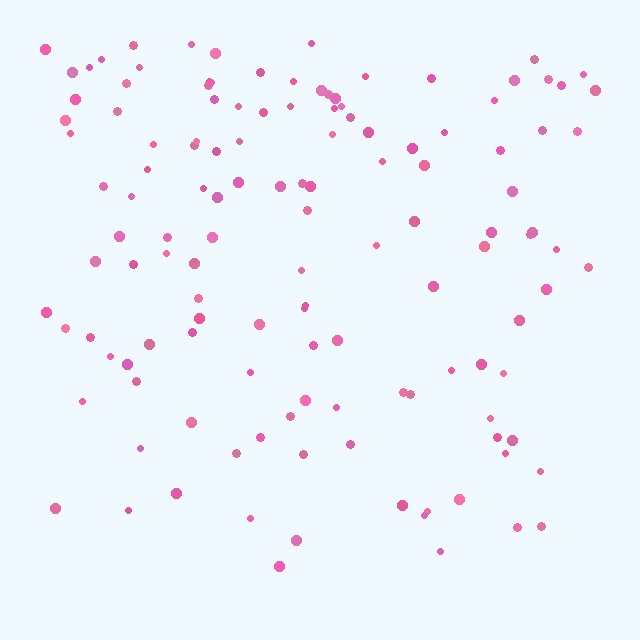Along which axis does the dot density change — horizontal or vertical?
Vertical.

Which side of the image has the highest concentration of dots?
The top.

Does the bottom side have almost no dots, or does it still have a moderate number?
Still a moderate number, just noticeably fewer than the top.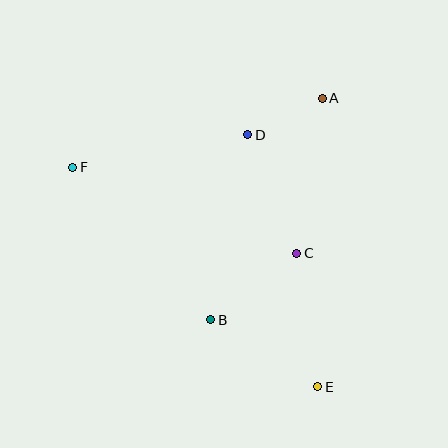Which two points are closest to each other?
Points A and D are closest to each other.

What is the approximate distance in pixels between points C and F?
The distance between C and F is approximately 240 pixels.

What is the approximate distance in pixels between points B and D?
The distance between B and D is approximately 189 pixels.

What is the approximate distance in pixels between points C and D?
The distance between C and D is approximately 128 pixels.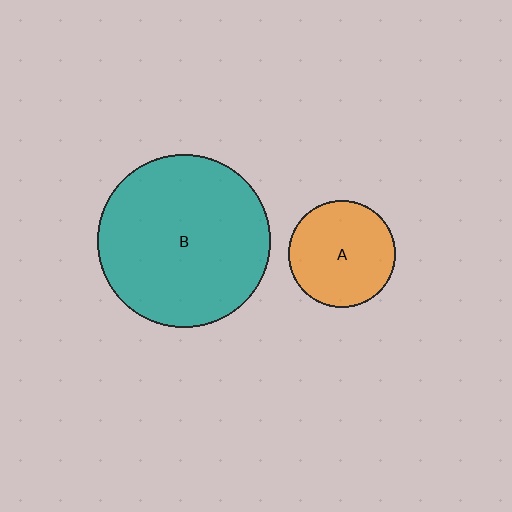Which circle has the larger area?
Circle B (teal).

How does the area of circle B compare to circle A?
Approximately 2.6 times.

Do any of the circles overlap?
No, none of the circles overlap.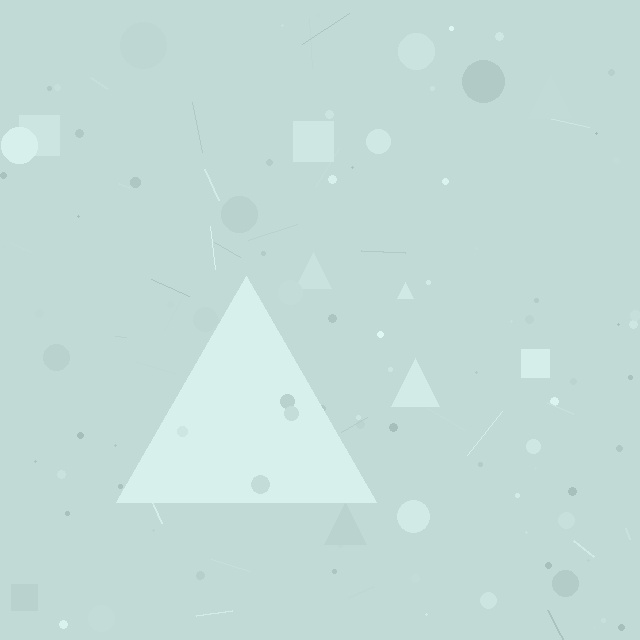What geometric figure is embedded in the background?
A triangle is embedded in the background.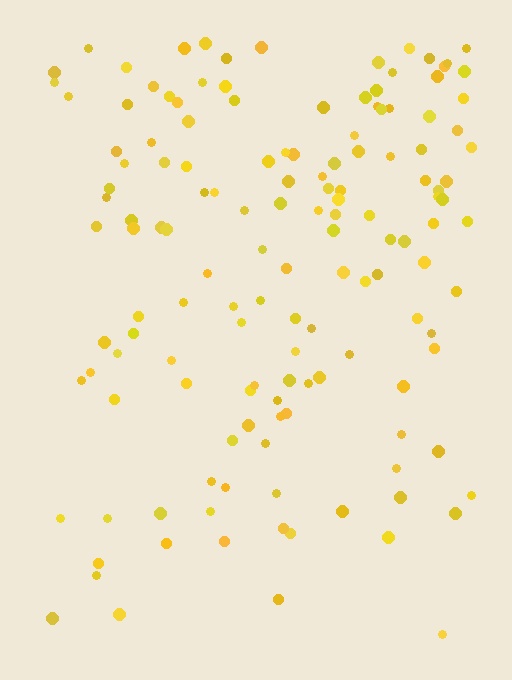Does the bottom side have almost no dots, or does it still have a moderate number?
Still a moderate number, just noticeably fewer than the top.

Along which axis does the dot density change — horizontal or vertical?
Vertical.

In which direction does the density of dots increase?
From bottom to top, with the top side densest.